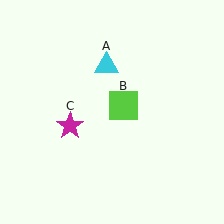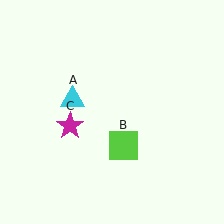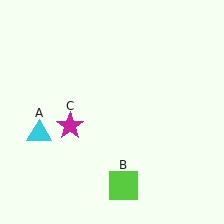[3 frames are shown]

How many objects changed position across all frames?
2 objects changed position: cyan triangle (object A), lime square (object B).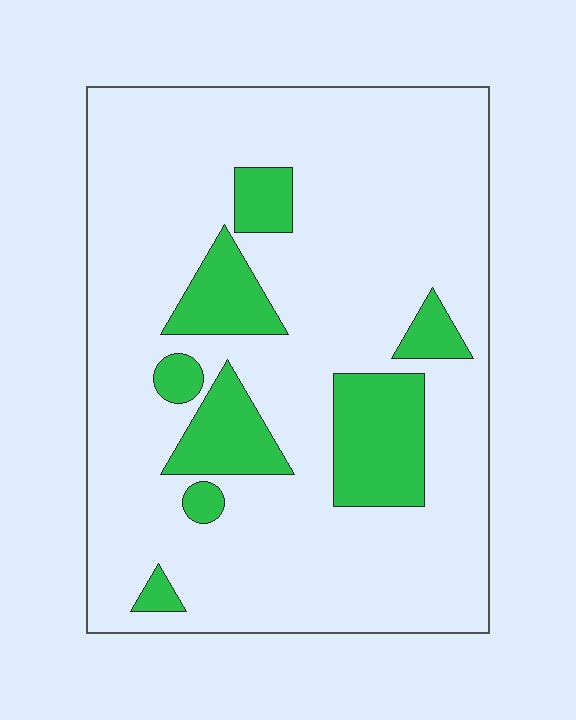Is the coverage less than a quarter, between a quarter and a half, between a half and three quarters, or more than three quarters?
Less than a quarter.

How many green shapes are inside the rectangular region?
8.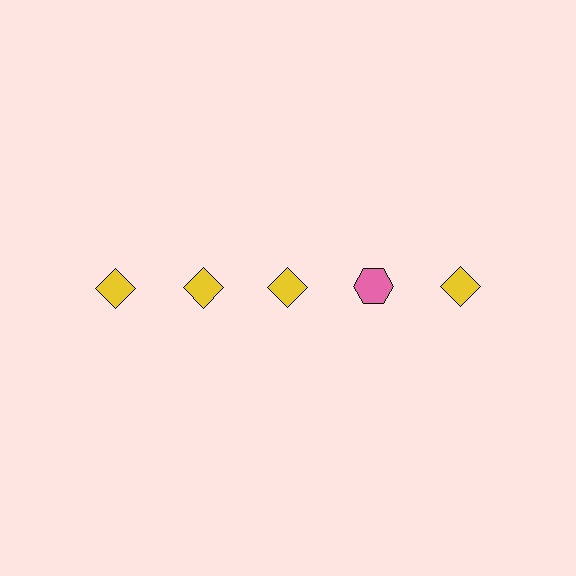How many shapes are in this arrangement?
There are 5 shapes arranged in a grid pattern.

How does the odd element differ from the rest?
It differs in both color (pink instead of yellow) and shape (hexagon instead of diamond).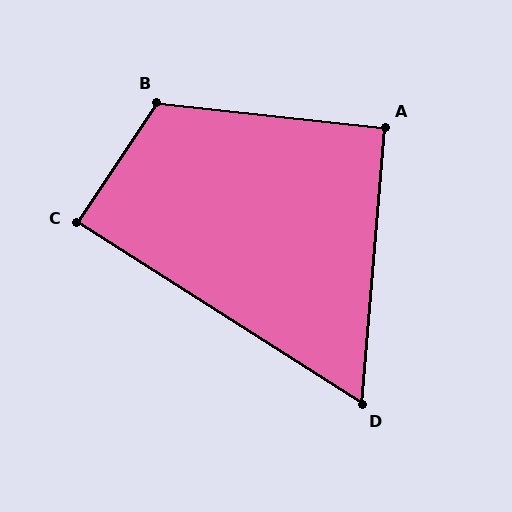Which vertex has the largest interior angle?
B, at approximately 118 degrees.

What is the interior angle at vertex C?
Approximately 89 degrees (approximately right).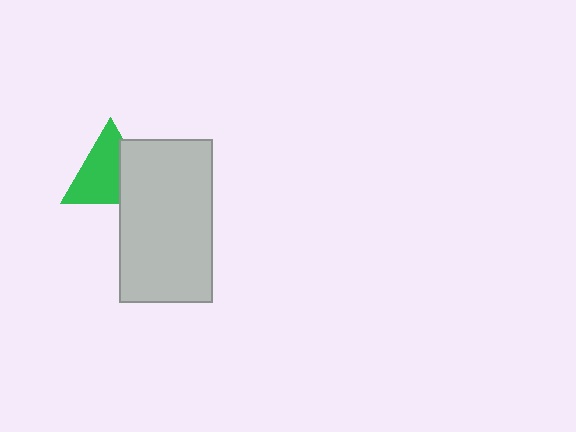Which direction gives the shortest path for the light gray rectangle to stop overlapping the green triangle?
Moving right gives the shortest separation.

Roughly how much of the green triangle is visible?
Most of it is visible (roughly 67%).